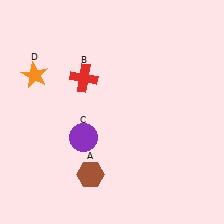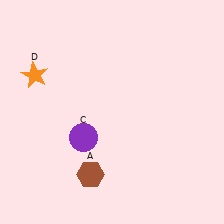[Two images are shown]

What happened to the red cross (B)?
The red cross (B) was removed in Image 2. It was in the top-left area of Image 1.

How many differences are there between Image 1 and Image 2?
There is 1 difference between the two images.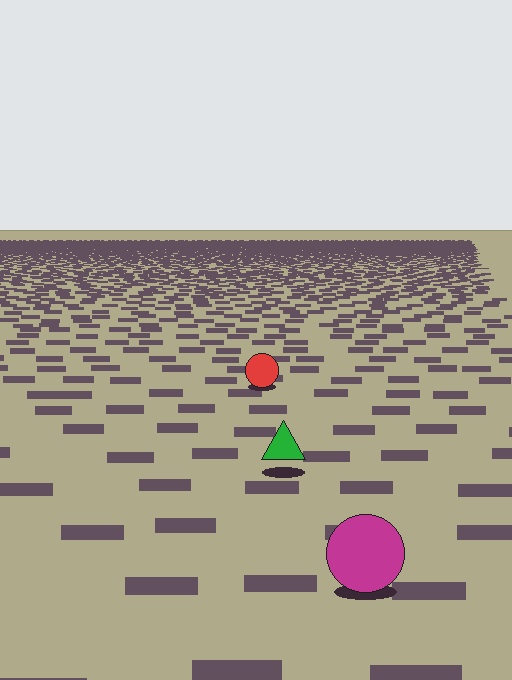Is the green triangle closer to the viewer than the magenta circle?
No. The magenta circle is closer — you can tell from the texture gradient: the ground texture is coarser near it.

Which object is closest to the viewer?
The magenta circle is closest. The texture marks near it are larger and more spread out.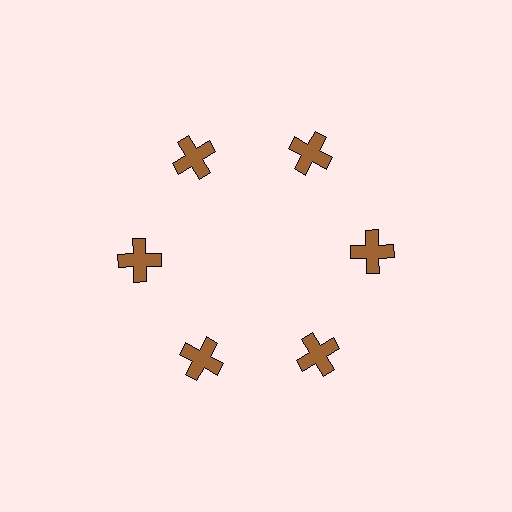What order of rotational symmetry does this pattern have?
This pattern has 6-fold rotational symmetry.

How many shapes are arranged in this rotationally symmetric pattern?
There are 6 shapes, arranged in 6 groups of 1.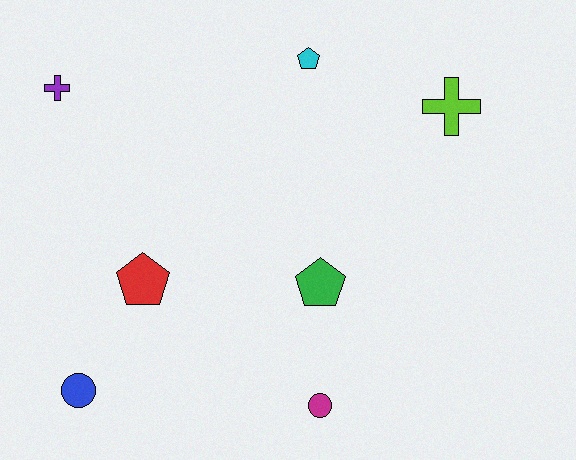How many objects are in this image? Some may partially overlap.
There are 7 objects.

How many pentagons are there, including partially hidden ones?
There are 3 pentagons.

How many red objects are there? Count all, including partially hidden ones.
There is 1 red object.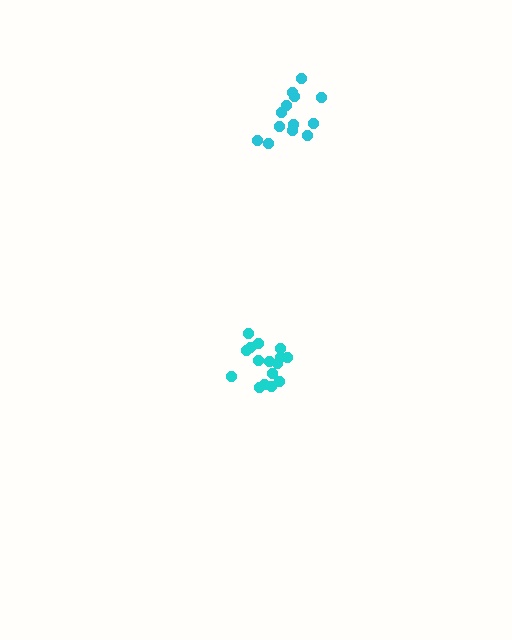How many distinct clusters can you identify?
There are 2 distinct clusters.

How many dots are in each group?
Group 1: 13 dots, Group 2: 16 dots (29 total).